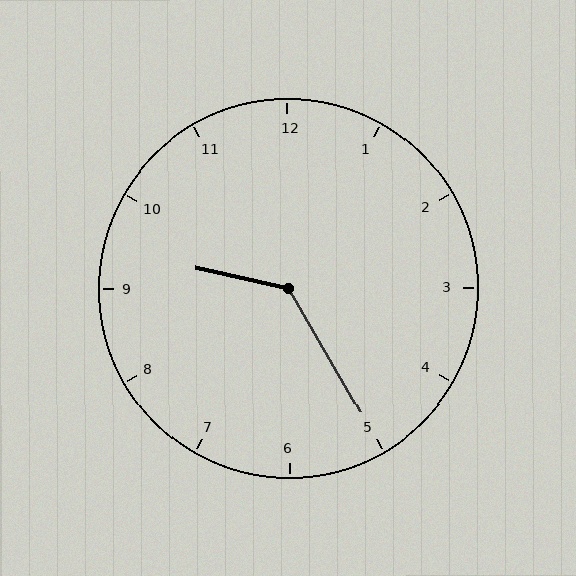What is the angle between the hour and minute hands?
Approximately 132 degrees.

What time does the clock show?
9:25.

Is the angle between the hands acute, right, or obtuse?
It is obtuse.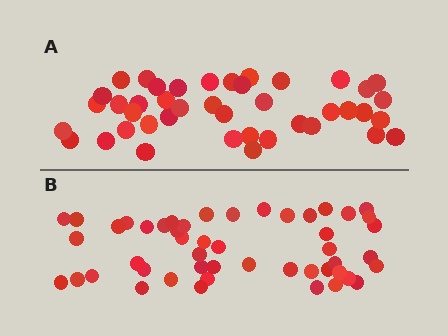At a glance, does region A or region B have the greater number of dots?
Region B (the bottom region) has more dots.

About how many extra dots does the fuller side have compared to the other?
Region B has roughly 8 or so more dots than region A.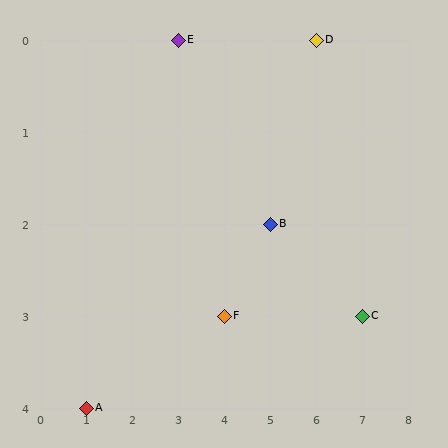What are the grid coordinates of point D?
Point D is at grid coordinates (6, 0).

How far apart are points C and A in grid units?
Points C and A are 6 columns and 1 row apart (about 6.1 grid units diagonally).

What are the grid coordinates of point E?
Point E is at grid coordinates (3, 0).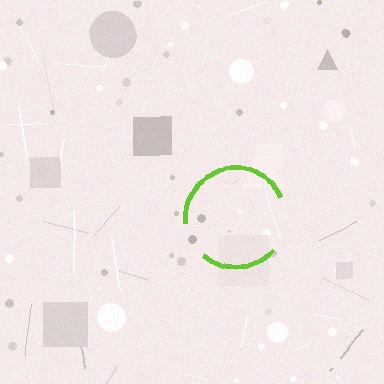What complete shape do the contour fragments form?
The contour fragments form a circle.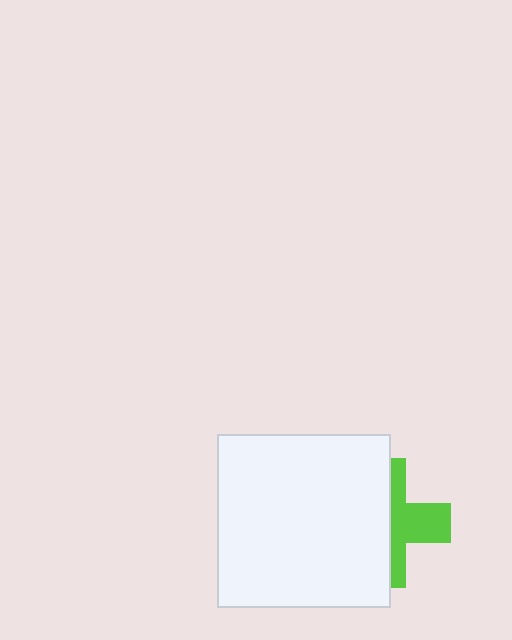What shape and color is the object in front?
The object in front is a white square.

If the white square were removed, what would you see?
You would see the complete lime cross.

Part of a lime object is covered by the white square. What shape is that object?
It is a cross.